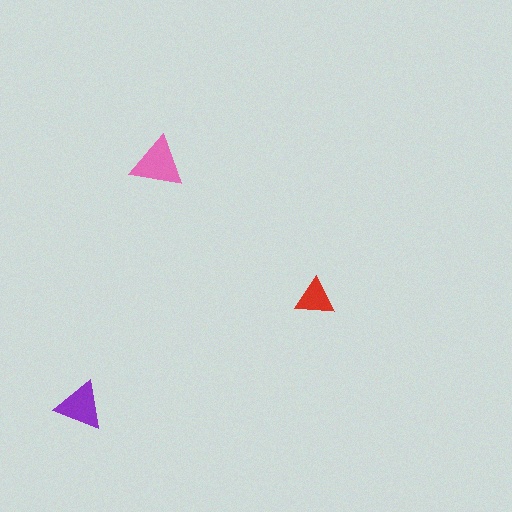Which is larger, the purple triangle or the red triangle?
The purple one.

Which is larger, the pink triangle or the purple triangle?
The pink one.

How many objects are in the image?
There are 3 objects in the image.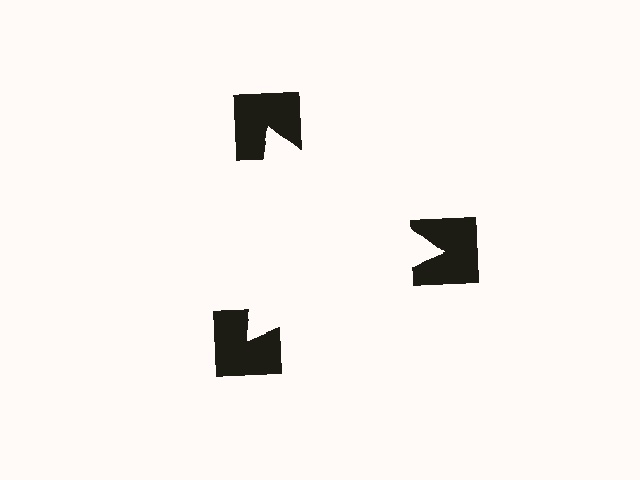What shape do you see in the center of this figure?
An illusory triangle — its edges are inferred from the aligned wedge cuts in the notched squares, not physically drawn.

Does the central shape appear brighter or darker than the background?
It typically appears slightly brighter than the background, even though no actual brightness change is drawn.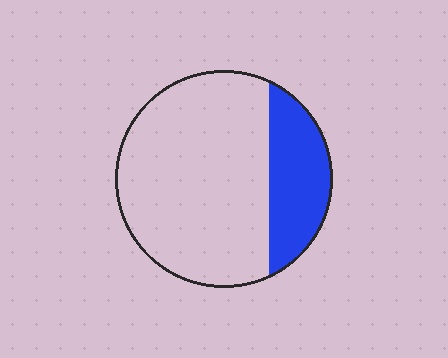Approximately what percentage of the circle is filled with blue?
Approximately 25%.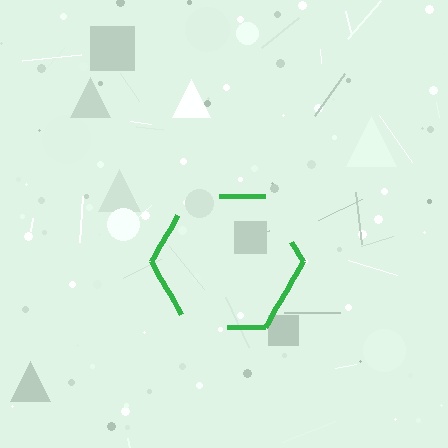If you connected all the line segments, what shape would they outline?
They would outline a hexagon.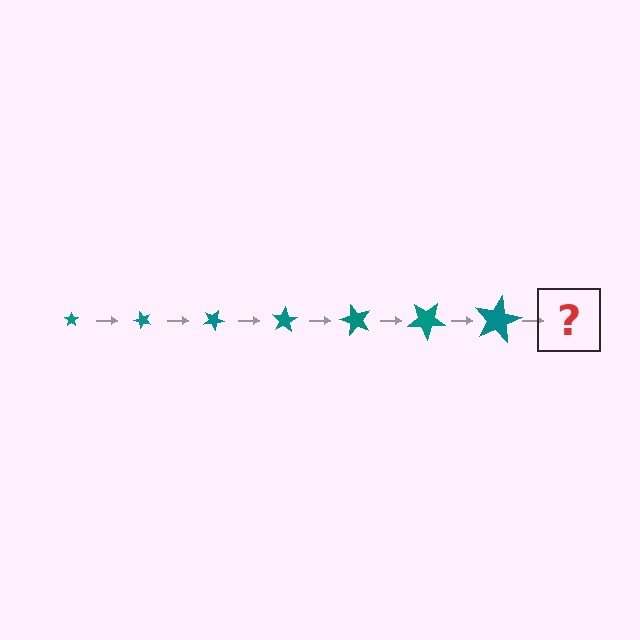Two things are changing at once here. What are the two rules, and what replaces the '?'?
The two rules are that the star grows larger each step and it rotates 50 degrees each step. The '?' should be a star, larger than the previous one and rotated 350 degrees from the start.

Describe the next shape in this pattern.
It should be a star, larger than the previous one and rotated 350 degrees from the start.